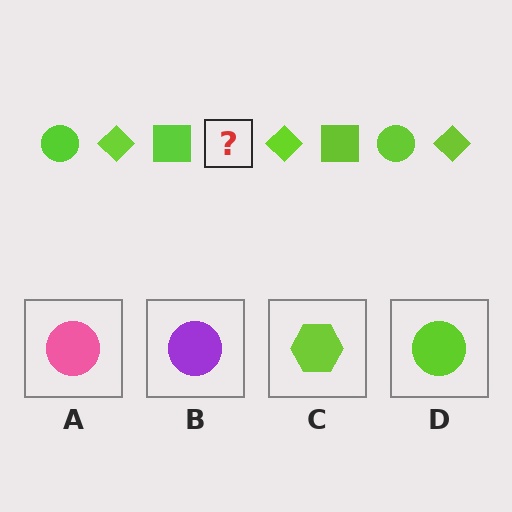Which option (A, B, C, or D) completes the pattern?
D.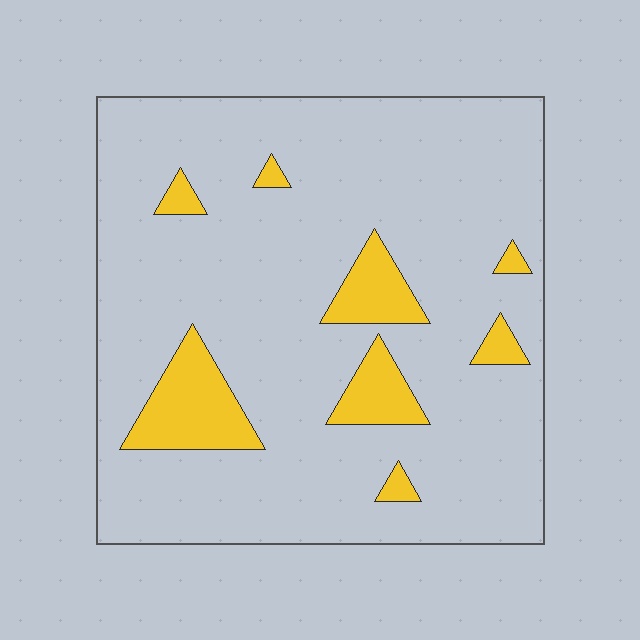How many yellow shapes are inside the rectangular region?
8.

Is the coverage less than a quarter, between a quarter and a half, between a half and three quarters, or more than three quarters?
Less than a quarter.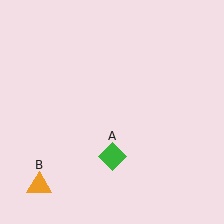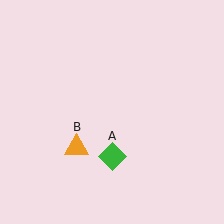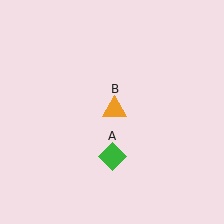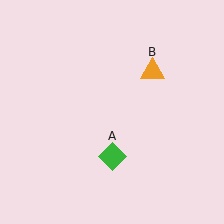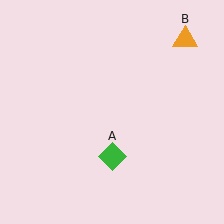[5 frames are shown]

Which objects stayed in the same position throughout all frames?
Green diamond (object A) remained stationary.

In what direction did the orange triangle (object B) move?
The orange triangle (object B) moved up and to the right.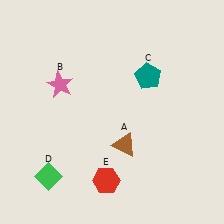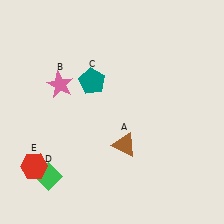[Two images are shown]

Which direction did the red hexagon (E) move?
The red hexagon (E) moved left.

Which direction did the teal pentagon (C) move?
The teal pentagon (C) moved left.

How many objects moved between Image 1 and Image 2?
2 objects moved between the two images.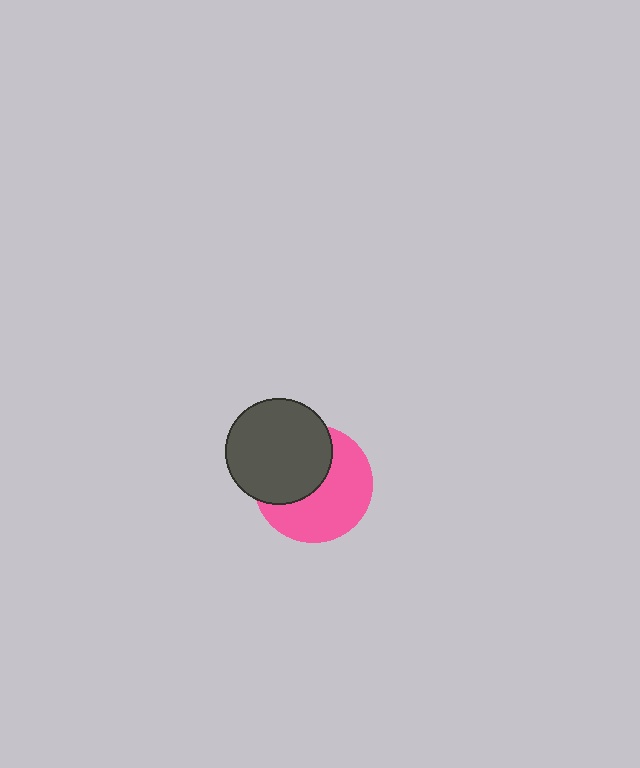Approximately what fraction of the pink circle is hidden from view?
Roughly 44% of the pink circle is hidden behind the dark gray circle.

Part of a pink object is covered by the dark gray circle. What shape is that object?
It is a circle.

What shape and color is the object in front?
The object in front is a dark gray circle.